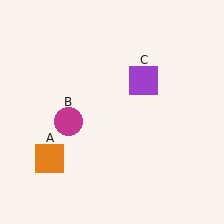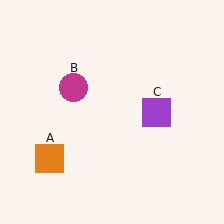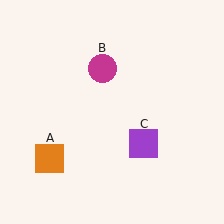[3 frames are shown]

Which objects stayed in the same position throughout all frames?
Orange square (object A) remained stationary.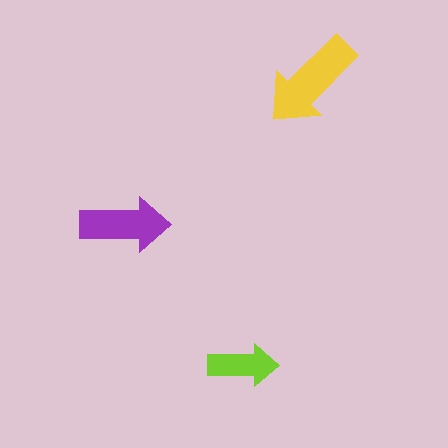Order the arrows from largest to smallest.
the yellow one, the purple one, the lime one.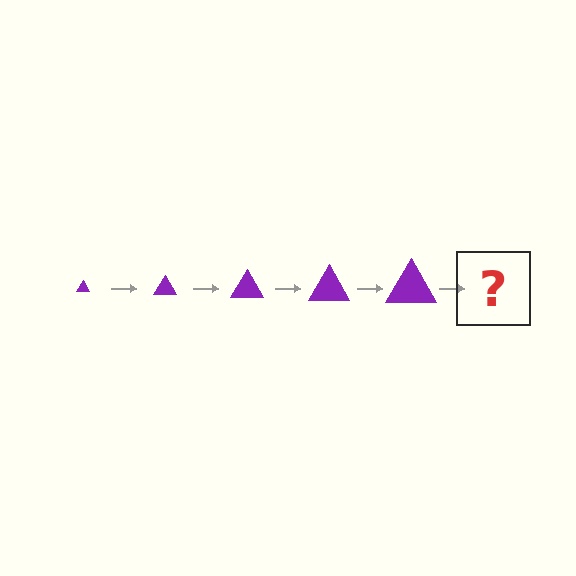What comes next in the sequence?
The next element should be a purple triangle, larger than the previous one.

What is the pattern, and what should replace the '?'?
The pattern is that the triangle gets progressively larger each step. The '?' should be a purple triangle, larger than the previous one.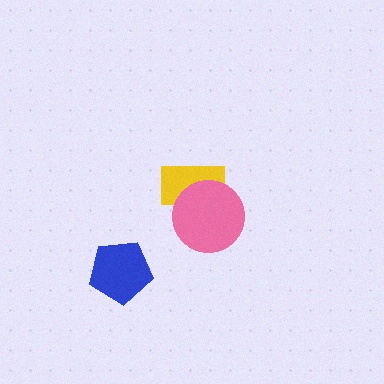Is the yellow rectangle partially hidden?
Yes, it is partially covered by another shape.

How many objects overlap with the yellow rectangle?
1 object overlaps with the yellow rectangle.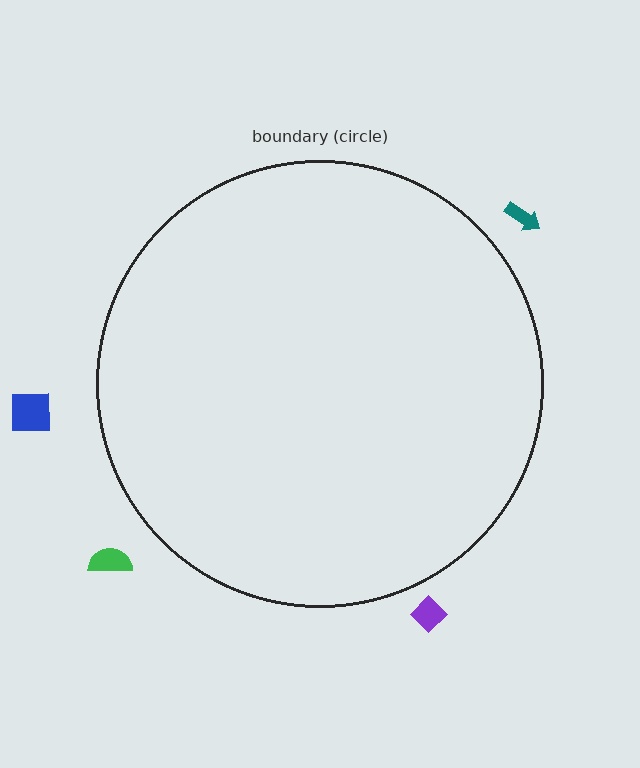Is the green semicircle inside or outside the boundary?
Outside.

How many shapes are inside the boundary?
0 inside, 4 outside.